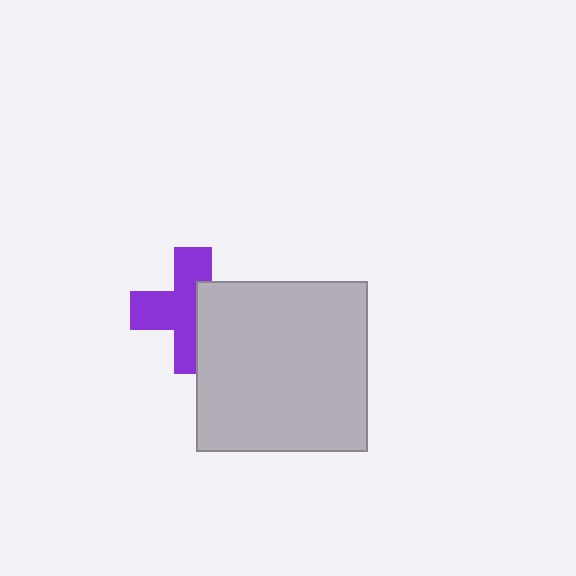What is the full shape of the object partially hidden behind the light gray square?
The partially hidden object is a purple cross.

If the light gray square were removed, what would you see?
You would see the complete purple cross.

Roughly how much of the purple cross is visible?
About half of it is visible (roughly 61%).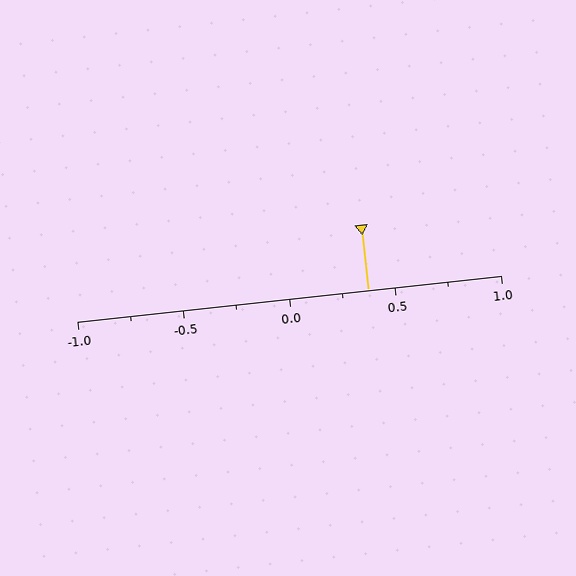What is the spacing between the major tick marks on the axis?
The major ticks are spaced 0.5 apart.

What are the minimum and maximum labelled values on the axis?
The axis runs from -1.0 to 1.0.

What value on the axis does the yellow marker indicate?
The marker indicates approximately 0.38.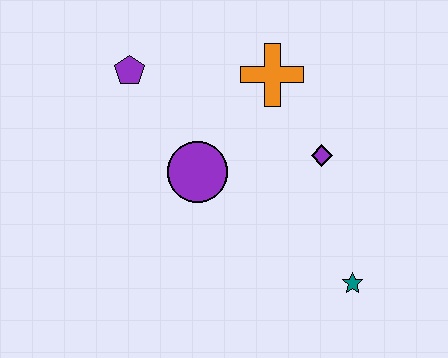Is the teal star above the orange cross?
No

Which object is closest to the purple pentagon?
The purple circle is closest to the purple pentagon.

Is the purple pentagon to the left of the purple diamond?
Yes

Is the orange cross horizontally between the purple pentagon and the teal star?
Yes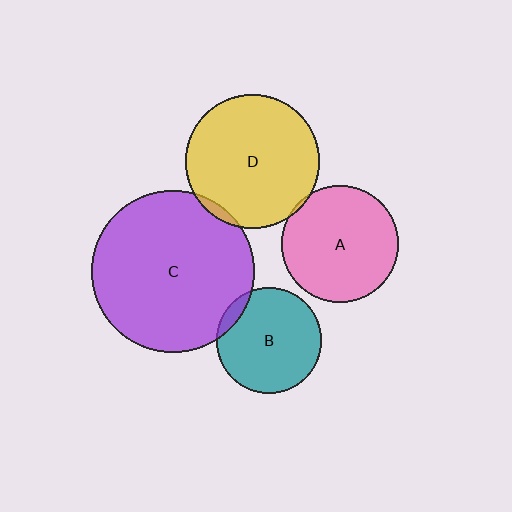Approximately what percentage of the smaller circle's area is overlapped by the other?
Approximately 5%.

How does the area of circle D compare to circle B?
Approximately 1.6 times.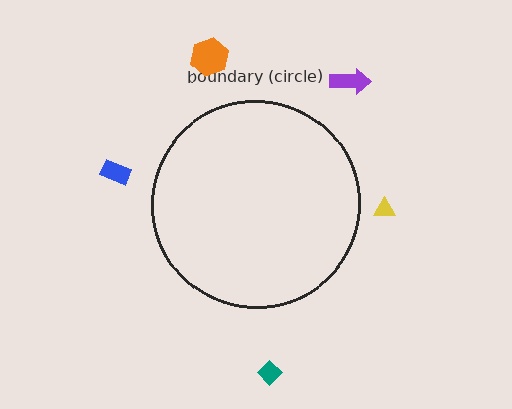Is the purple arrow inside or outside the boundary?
Outside.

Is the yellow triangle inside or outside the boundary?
Outside.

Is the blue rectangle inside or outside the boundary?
Outside.